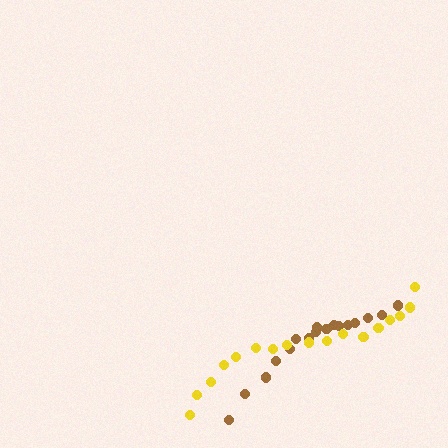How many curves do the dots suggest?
There are 2 distinct paths.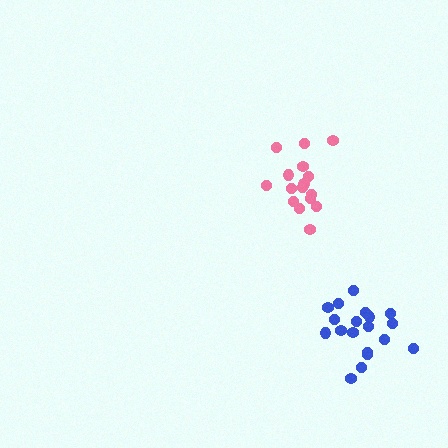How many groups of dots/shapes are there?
There are 2 groups.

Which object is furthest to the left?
The pink cluster is leftmost.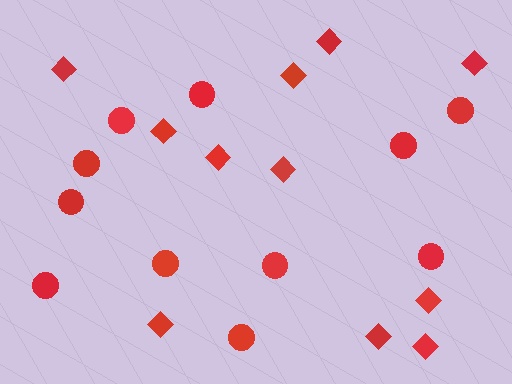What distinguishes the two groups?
There are 2 groups: one group of diamonds (11) and one group of circles (11).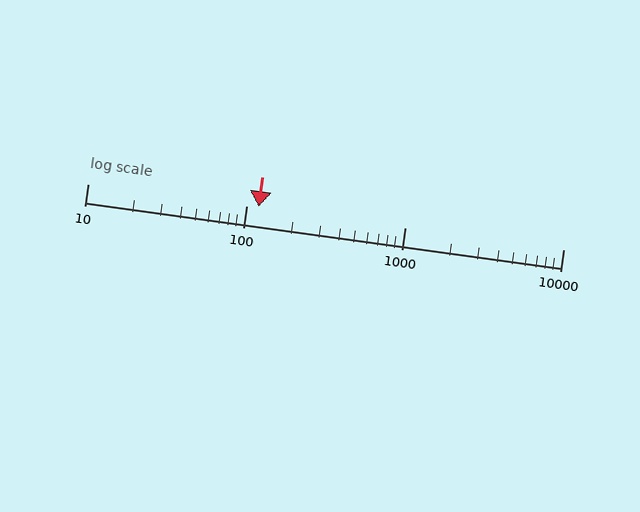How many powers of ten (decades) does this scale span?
The scale spans 3 decades, from 10 to 10000.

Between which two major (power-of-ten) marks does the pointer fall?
The pointer is between 100 and 1000.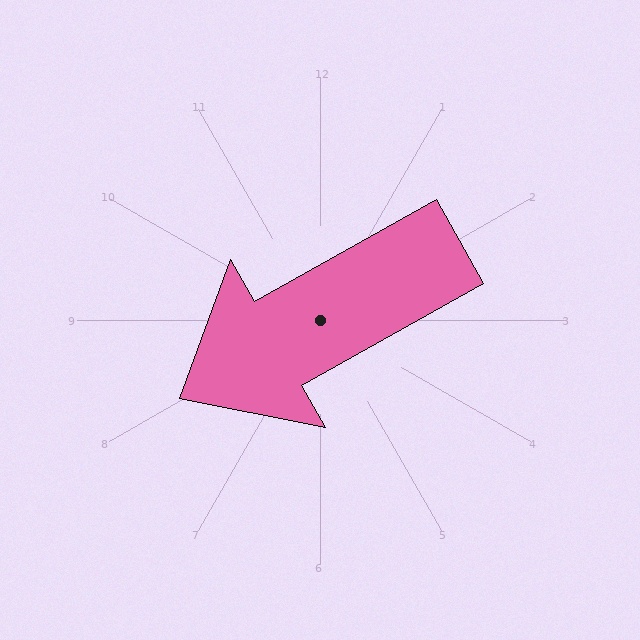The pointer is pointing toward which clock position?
Roughly 8 o'clock.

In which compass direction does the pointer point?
Southwest.